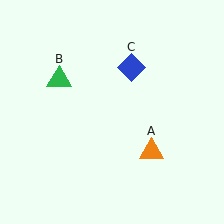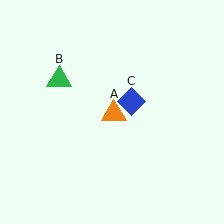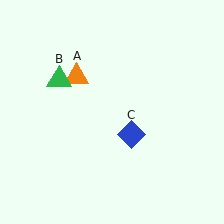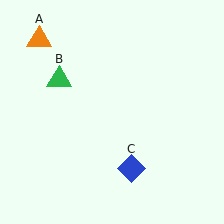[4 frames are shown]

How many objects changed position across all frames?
2 objects changed position: orange triangle (object A), blue diamond (object C).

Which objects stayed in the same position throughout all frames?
Green triangle (object B) remained stationary.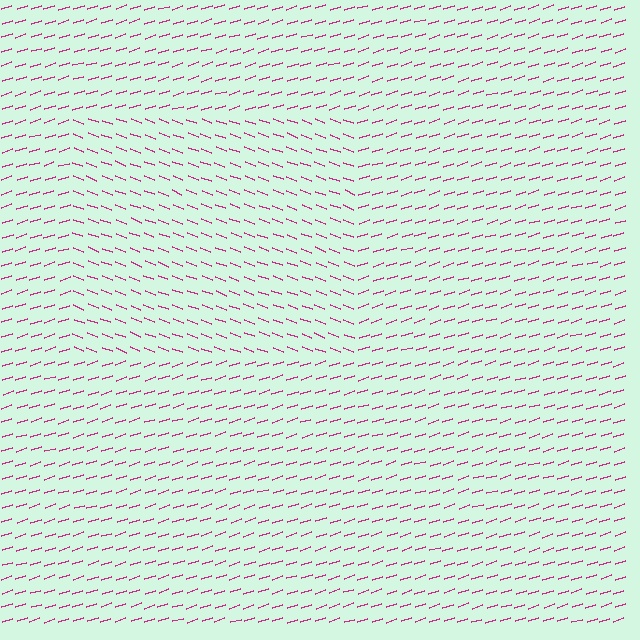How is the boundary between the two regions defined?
The boundary is defined purely by a change in line orientation (approximately 38 degrees difference). All lines are the same color and thickness.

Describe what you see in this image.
The image is filled with small magenta line segments. A rectangle region in the image has lines oriented differently from the surrounding lines, creating a visible texture boundary.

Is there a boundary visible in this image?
Yes, there is a texture boundary formed by a change in line orientation.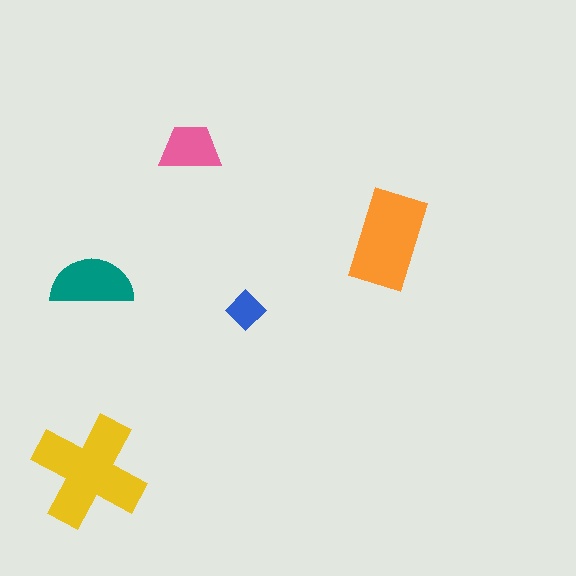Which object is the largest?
The yellow cross.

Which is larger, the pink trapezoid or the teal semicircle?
The teal semicircle.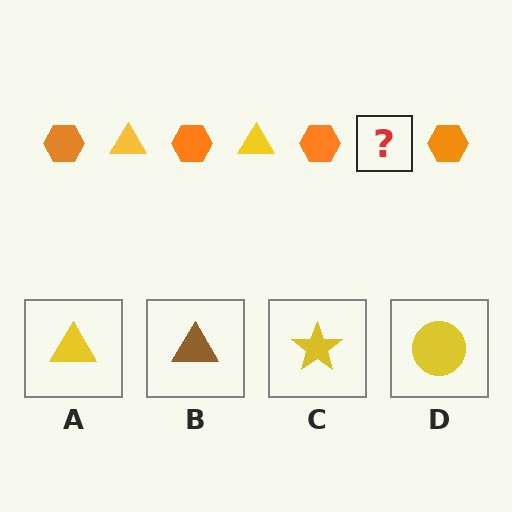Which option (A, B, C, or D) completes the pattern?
A.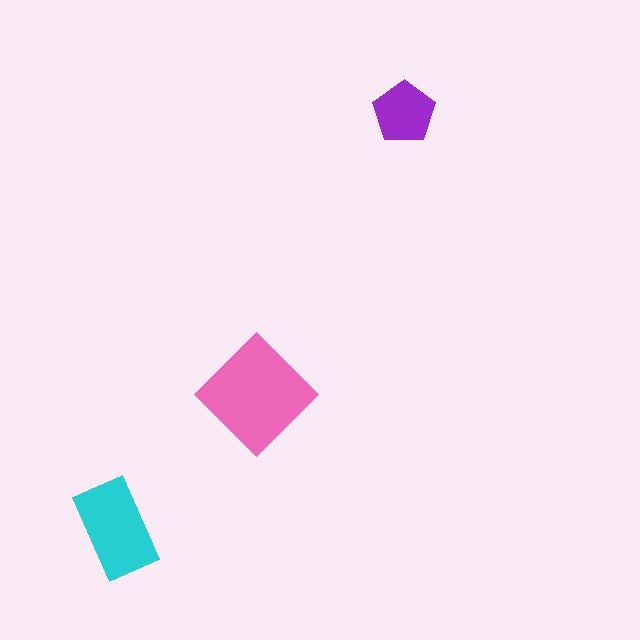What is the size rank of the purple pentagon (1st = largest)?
3rd.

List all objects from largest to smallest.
The pink diamond, the cyan rectangle, the purple pentagon.